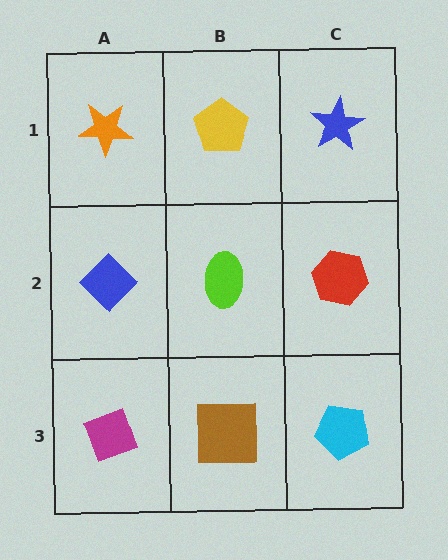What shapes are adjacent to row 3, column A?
A blue diamond (row 2, column A), a brown square (row 3, column B).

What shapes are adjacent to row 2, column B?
A yellow pentagon (row 1, column B), a brown square (row 3, column B), a blue diamond (row 2, column A), a red hexagon (row 2, column C).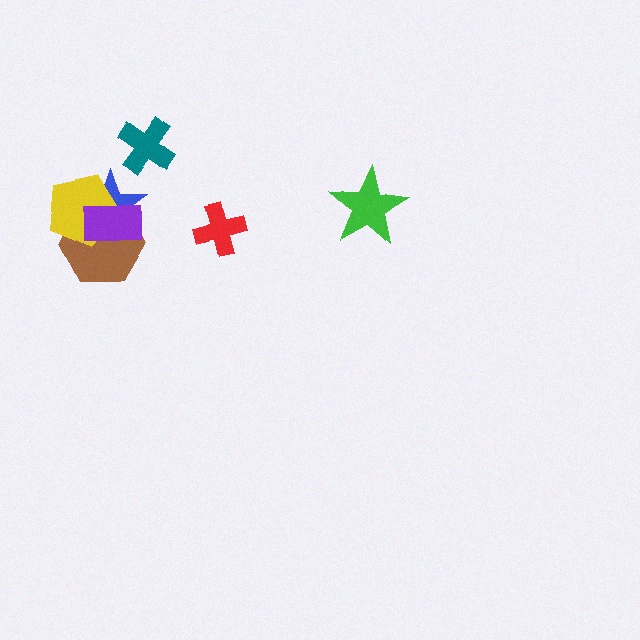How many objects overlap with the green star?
0 objects overlap with the green star.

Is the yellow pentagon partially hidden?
Yes, it is partially covered by another shape.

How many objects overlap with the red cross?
0 objects overlap with the red cross.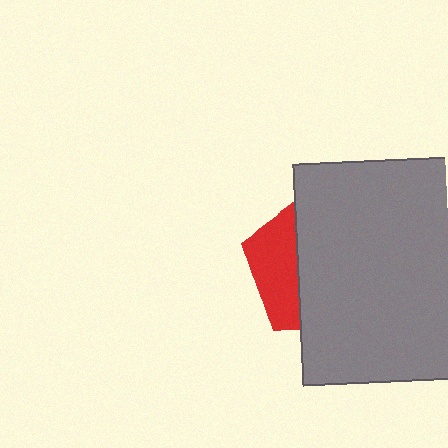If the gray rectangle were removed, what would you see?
You would see the complete red pentagon.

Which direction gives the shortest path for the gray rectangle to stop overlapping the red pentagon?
Moving right gives the shortest separation.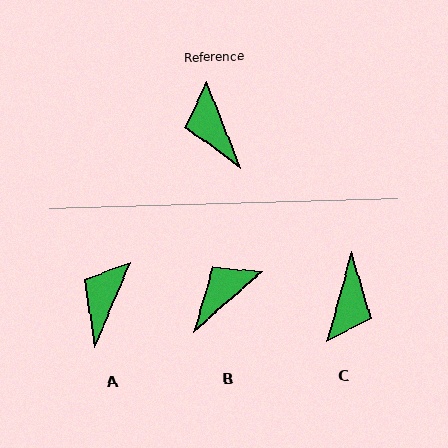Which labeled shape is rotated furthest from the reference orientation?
C, about 143 degrees away.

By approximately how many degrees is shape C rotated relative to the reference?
Approximately 143 degrees counter-clockwise.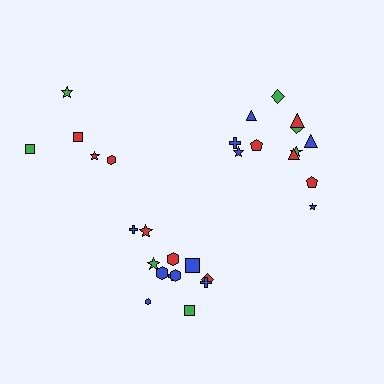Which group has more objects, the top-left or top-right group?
The top-right group.